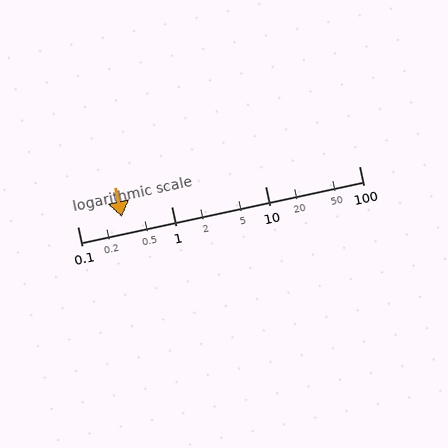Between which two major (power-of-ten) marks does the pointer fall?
The pointer is between 0.1 and 1.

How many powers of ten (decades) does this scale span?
The scale spans 3 decades, from 0.1 to 100.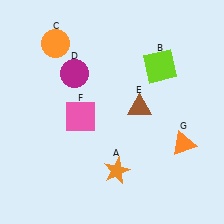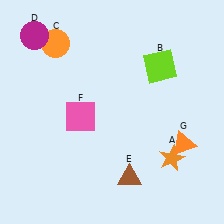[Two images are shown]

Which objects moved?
The objects that moved are: the orange star (A), the magenta circle (D), the brown triangle (E).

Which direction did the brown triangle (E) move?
The brown triangle (E) moved down.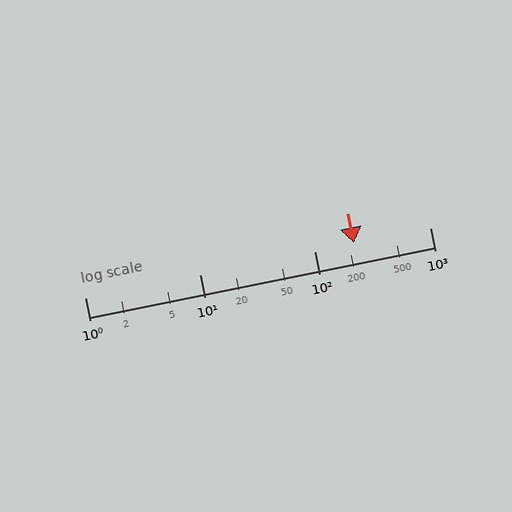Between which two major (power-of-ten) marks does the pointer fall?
The pointer is between 100 and 1000.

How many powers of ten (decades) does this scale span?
The scale spans 3 decades, from 1 to 1000.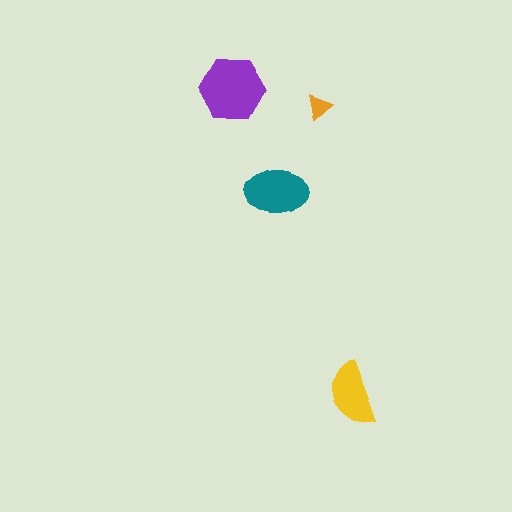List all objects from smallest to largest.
The orange triangle, the yellow semicircle, the teal ellipse, the purple hexagon.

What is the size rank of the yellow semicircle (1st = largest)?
3rd.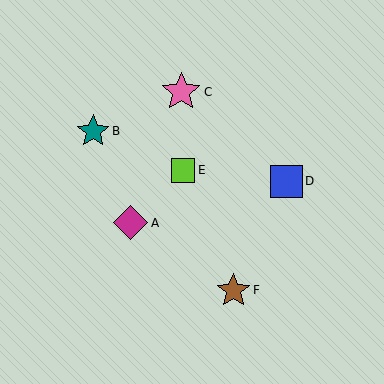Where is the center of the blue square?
The center of the blue square is at (286, 181).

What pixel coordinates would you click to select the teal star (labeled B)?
Click at (93, 131) to select the teal star B.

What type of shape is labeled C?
Shape C is a pink star.